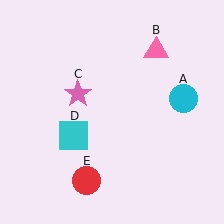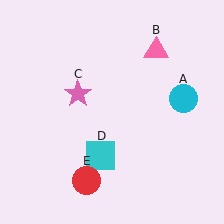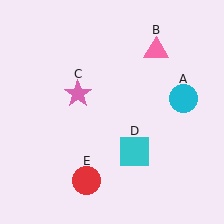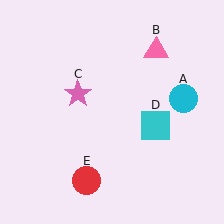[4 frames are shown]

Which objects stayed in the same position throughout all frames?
Cyan circle (object A) and pink triangle (object B) and pink star (object C) and red circle (object E) remained stationary.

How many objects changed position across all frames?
1 object changed position: cyan square (object D).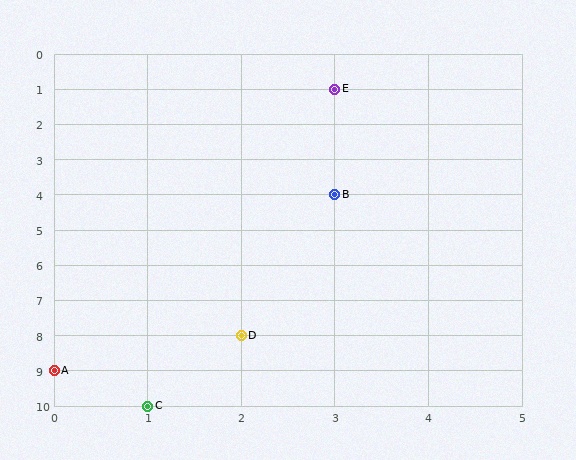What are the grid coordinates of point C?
Point C is at grid coordinates (1, 10).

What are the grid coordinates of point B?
Point B is at grid coordinates (3, 4).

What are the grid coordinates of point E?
Point E is at grid coordinates (3, 1).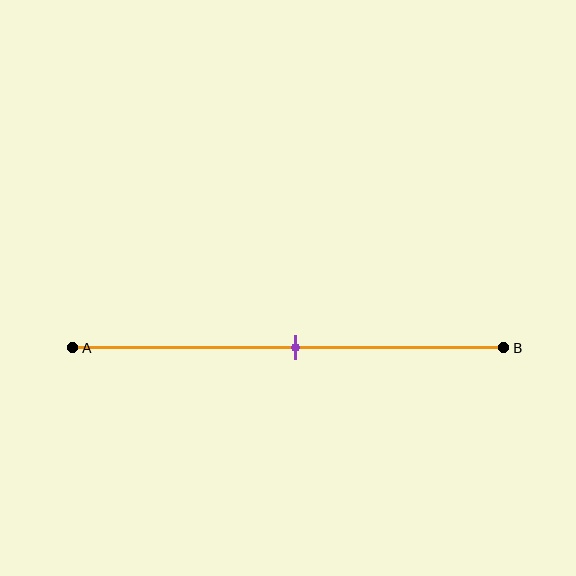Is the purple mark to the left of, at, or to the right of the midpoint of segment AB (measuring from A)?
The purple mark is approximately at the midpoint of segment AB.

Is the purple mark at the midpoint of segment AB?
Yes, the mark is approximately at the midpoint.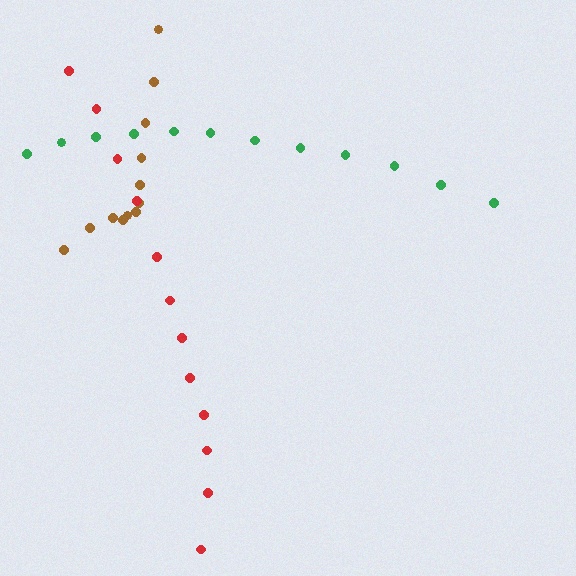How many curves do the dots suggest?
There are 3 distinct paths.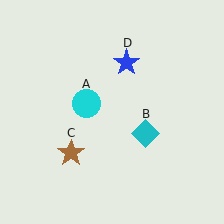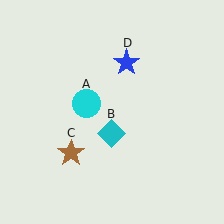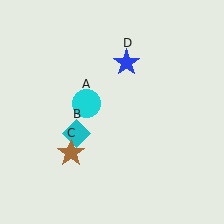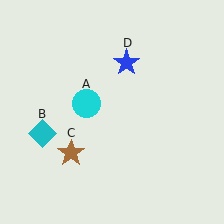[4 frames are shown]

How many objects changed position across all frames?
1 object changed position: cyan diamond (object B).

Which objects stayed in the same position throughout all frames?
Cyan circle (object A) and brown star (object C) and blue star (object D) remained stationary.